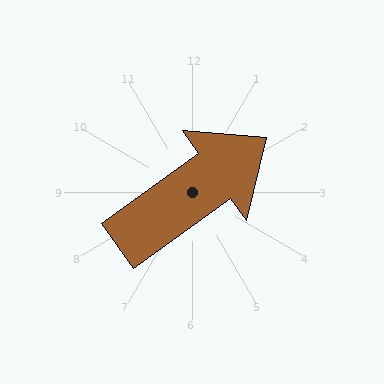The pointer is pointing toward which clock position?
Roughly 2 o'clock.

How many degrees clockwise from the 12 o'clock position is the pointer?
Approximately 54 degrees.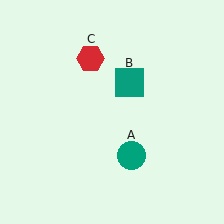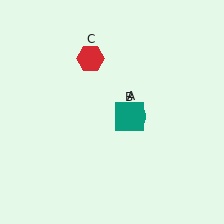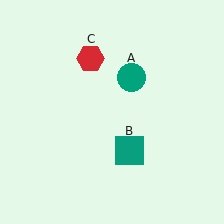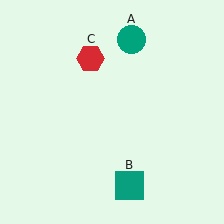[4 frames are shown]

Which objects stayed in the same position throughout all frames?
Red hexagon (object C) remained stationary.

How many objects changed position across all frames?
2 objects changed position: teal circle (object A), teal square (object B).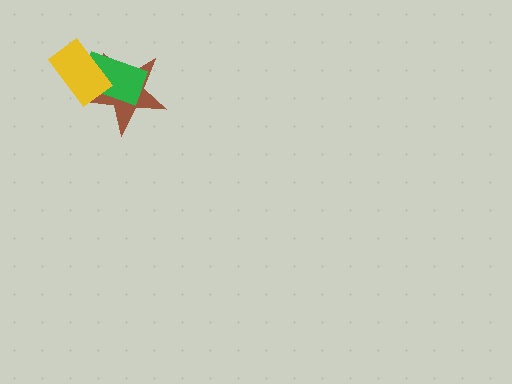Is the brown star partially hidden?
Yes, it is partially covered by another shape.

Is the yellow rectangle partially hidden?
No, no other shape covers it.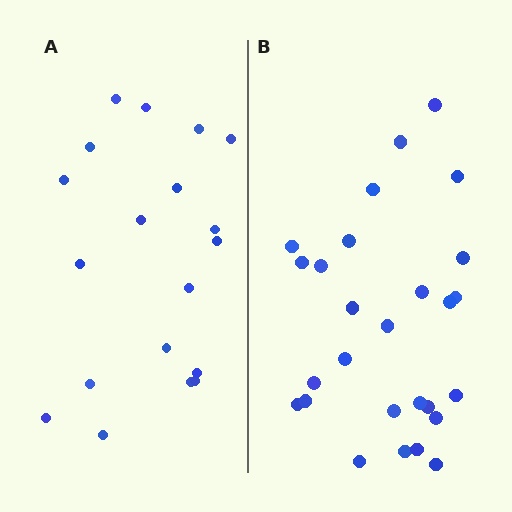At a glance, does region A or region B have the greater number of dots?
Region B (the right region) has more dots.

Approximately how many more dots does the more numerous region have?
Region B has roughly 8 or so more dots than region A.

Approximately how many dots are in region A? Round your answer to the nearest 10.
About 20 dots. (The exact count is 19, which rounds to 20.)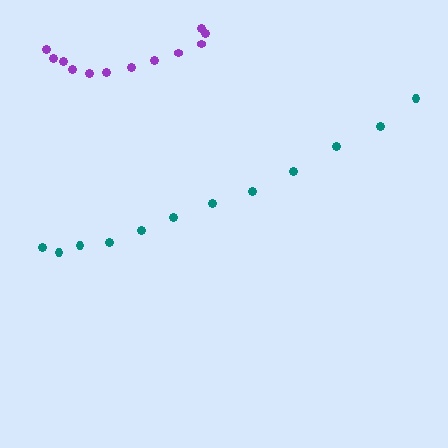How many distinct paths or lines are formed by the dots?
There are 2 distinct paths.